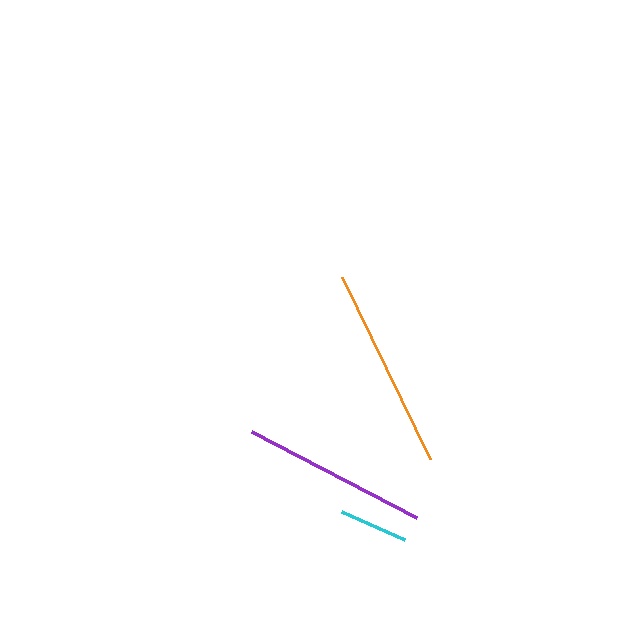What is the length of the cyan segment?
The cyan segment is approximately 69 pixels long.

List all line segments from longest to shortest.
From longest to shortest: orange, purple, cyan.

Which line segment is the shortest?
The cyan line is the shortest at approximately 69 pixels.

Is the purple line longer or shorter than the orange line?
The orange line is longer than the purple line.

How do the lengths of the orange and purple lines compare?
The orange and purple lines are approximately the same length.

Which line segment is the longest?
The orange line is the longest at approximately 202 pixels.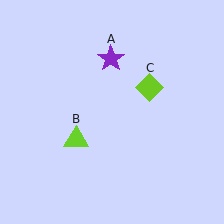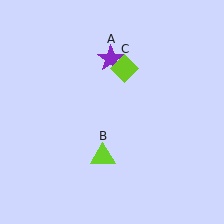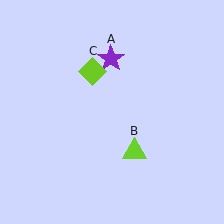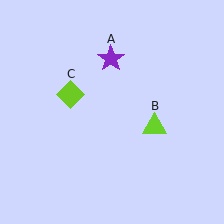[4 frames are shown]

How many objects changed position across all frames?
2 objects changed position: lime triangle (object B), lime diamond (object C).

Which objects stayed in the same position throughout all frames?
Purple star (object A) remained stationary.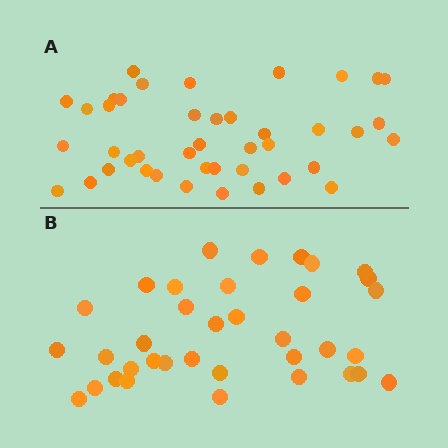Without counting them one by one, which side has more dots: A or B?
Region A (the top region) has more dots.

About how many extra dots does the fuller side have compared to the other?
Region A has about 6 more dots than region B.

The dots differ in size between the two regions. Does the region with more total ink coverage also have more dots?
No. Region B has more total ink coverage because its dots are larger, but region A actually contains more individual dots. Total area can be misleading — the number of items is what matters here.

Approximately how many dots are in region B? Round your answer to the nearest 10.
About 40 dots. (The exact count is 36, which rounds to 40.)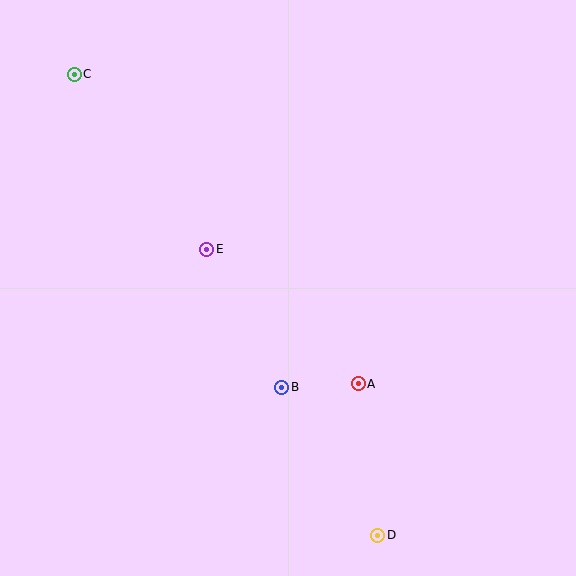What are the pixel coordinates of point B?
Point B is at (282, 387).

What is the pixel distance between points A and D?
The distance between A and D is 153 pixels.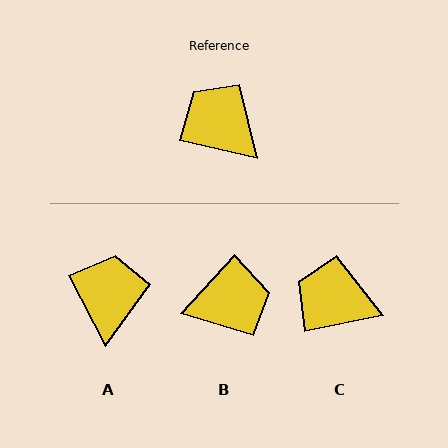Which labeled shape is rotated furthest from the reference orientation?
B, about 120 degrees away.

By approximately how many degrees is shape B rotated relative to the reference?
Approximately 120 degrees clockwise.